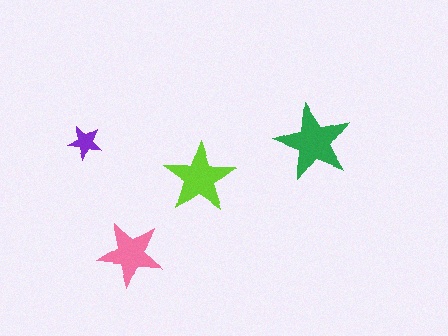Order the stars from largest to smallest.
the green one, the lime one, the pink one, the purple one.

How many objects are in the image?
There are 4 objects in the image.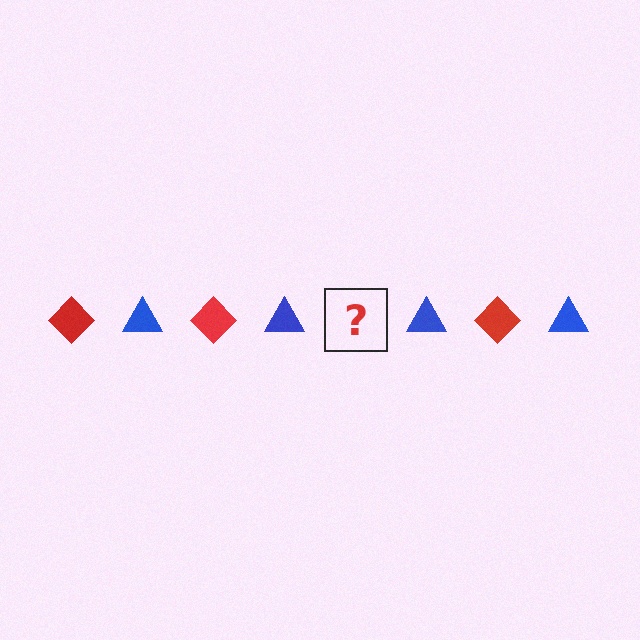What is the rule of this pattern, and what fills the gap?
The rule is that the pattern alternates between red diamond and blue triangle. The gap should be filled with a red diamond.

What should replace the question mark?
The question mark should be replaced with a red diamond.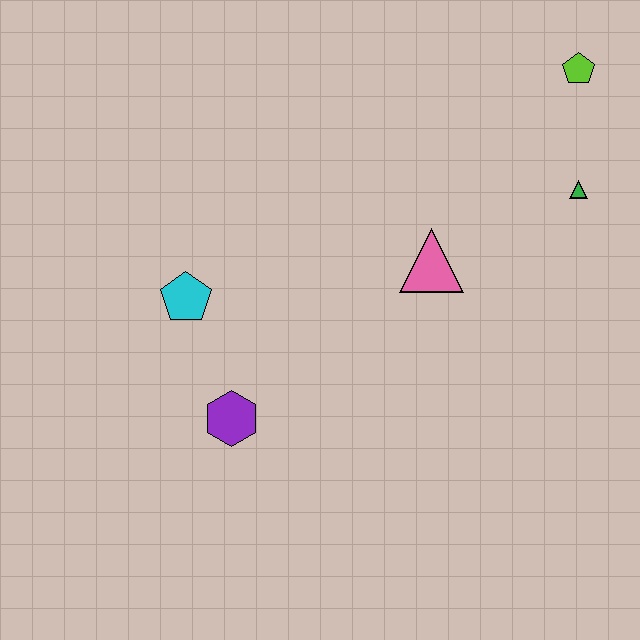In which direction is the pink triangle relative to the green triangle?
The pink triangle is to the left of the green triangle.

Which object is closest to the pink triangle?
The green triangle is closest to the pink triangle.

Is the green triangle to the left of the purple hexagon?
No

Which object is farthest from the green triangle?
The purple hexagon is farthest from the green triangle.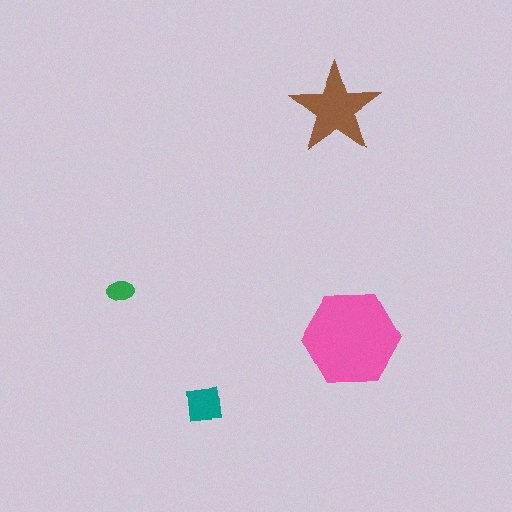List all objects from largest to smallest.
The pink hexagon, the brown star, the teal square, the green ellipse.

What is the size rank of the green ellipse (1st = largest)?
4th.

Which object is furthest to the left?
The green ellipse is leftmost.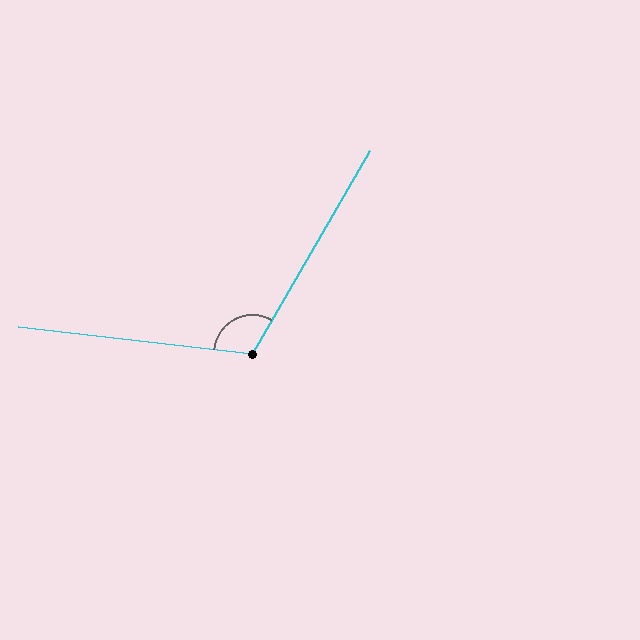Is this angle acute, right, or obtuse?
It is obtuse.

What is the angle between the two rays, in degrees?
Approximately 113 degrees.